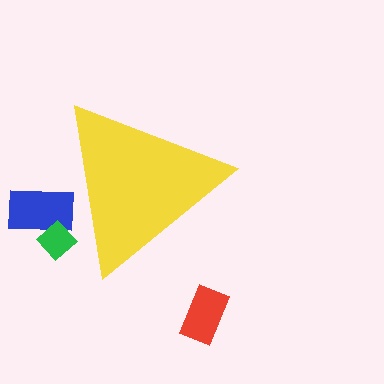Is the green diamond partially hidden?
Yes, the green diamond is partially hidden behind the yellow triangle.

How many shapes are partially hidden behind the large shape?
2 shapes are partially hidden.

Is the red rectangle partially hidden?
No, the red rectangle is fully visible.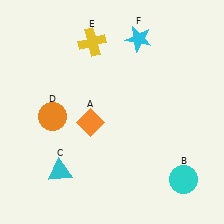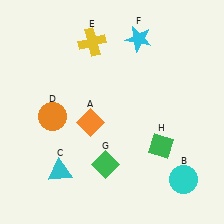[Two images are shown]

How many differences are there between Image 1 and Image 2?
There are 2 differences between the two images.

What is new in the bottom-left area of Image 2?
A green diamond (G) was added in the bottom-left area of Image 2.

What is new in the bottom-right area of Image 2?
A green diamond (H) was added in the bottom-right area of Image 2.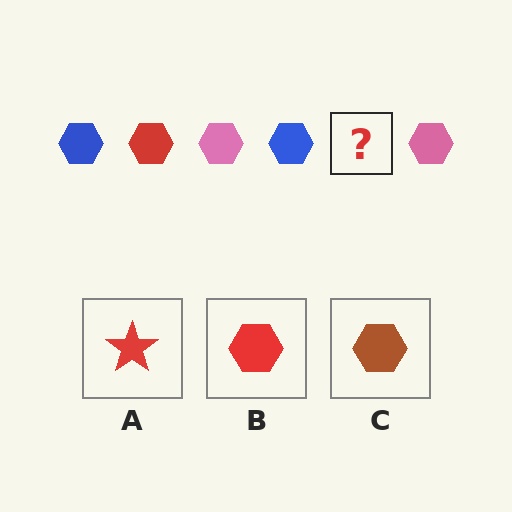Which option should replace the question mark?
Option B.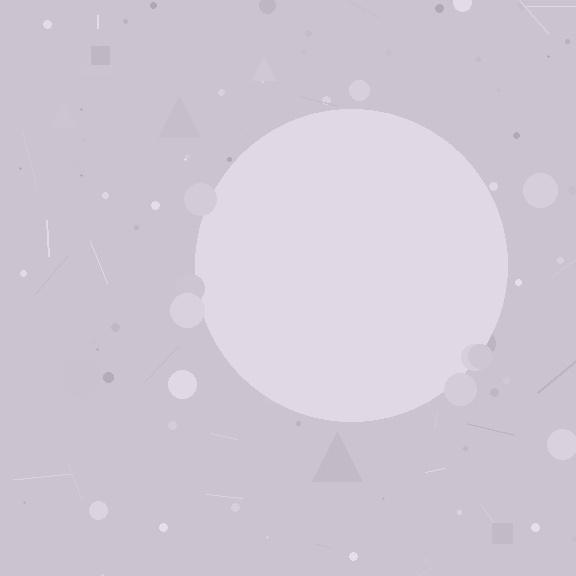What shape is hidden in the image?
A circle is hidden in the image.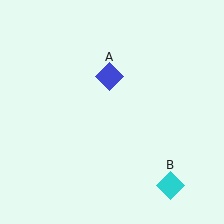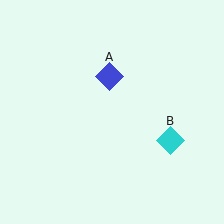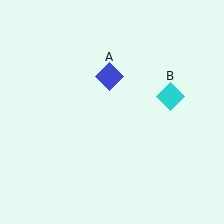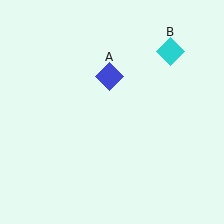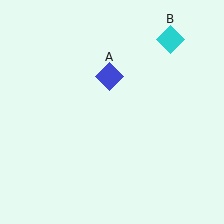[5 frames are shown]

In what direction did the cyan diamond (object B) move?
The cyan diamond (object B) moved up.